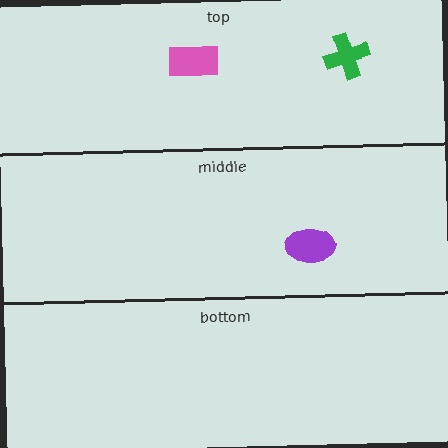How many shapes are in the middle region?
1.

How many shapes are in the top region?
2.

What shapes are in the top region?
The green cross, the pink rectangle.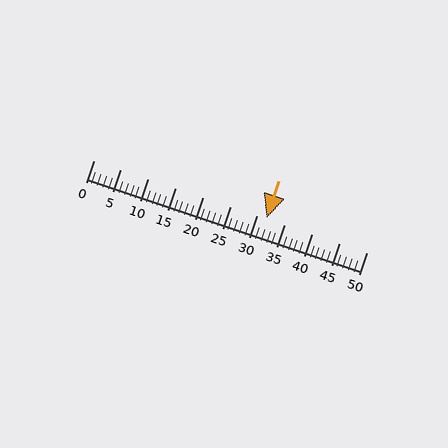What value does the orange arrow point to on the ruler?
The orange arrow points to approximately 32.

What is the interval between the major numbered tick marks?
The major tick marks are spaced 5 units apart.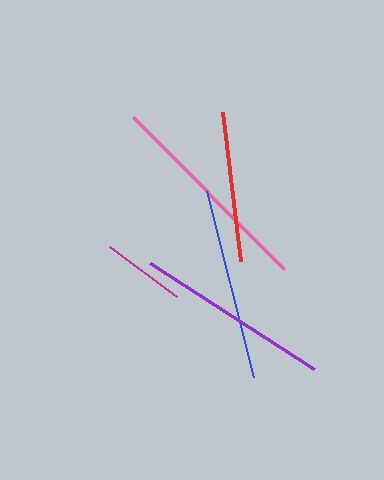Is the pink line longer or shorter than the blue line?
The pink line is longer than the blue line.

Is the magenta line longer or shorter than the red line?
The red line is longer than the magenta line.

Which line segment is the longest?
The pink line is the longest at approximately 214 pixels.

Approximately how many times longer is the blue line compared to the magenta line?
The blue line is approximately 2.3 times the length of the magenta line.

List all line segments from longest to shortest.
From longest to shortest: pink, purple, blue, red, magenta.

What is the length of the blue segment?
The blue segment is approximately 192 pixels long.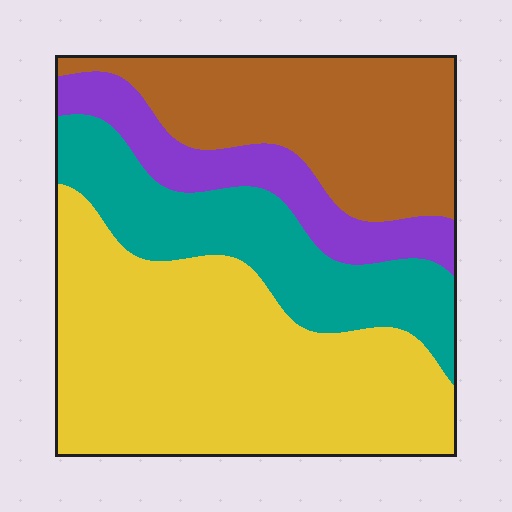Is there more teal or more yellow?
Yellow.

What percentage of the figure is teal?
Teal takes up about one fifth (1/5) of the figure.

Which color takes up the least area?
Purple, at roughly 10%.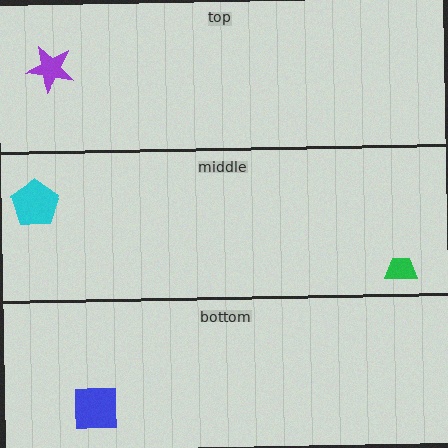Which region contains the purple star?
The top region.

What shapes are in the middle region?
The cyan pentagon, the green trapezoid.